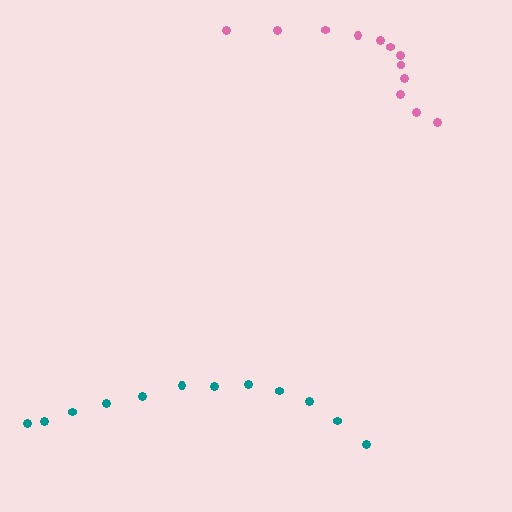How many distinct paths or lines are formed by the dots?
There are 2 distinct paths.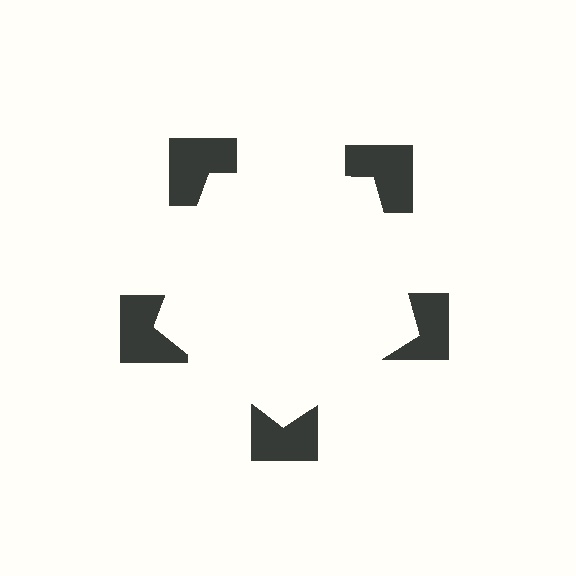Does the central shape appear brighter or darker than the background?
It typically appears slightly brighter than the background, even though no actual brightness change is drawn.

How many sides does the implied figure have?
5 sides.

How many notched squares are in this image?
There are 5 — one at each vertex of the illusory pentagon.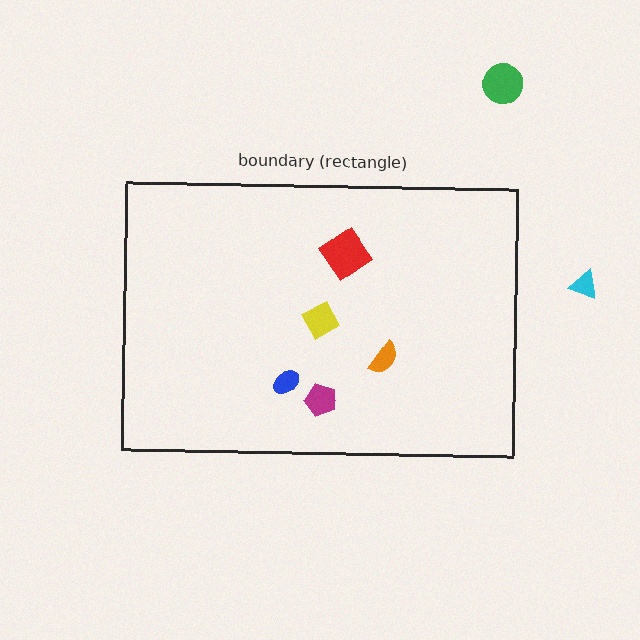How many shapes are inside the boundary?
5 inside, 2 outside.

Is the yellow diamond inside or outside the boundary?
Inside.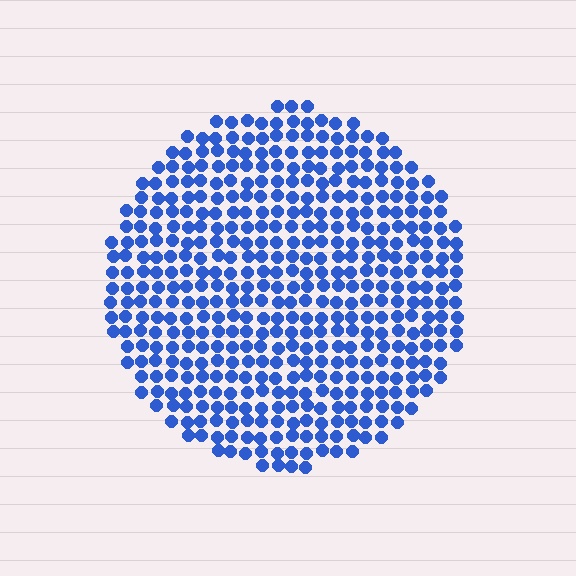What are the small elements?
The small elements are circles.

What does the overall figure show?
The overall figure shows a circle.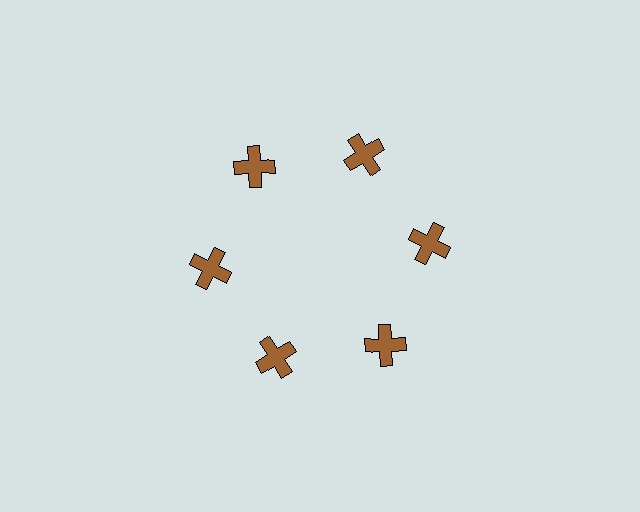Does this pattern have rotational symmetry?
Yes, this pattern has 6-fold rotational symmetry. It looks the same after rotating 60 degrees around the center.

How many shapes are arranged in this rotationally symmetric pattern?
There are 6 shapes, arranged in 6 groups of 1.